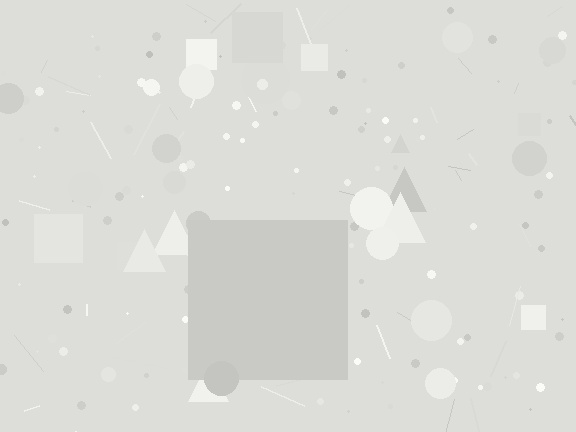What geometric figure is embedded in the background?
A square is embedded in the background.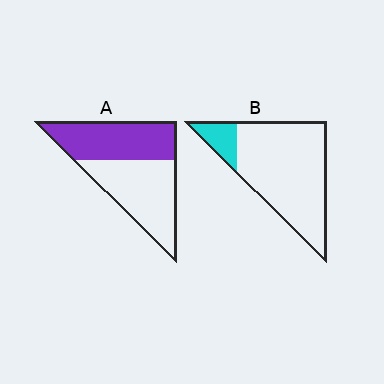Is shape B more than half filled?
No.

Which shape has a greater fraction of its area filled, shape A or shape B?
Shape A.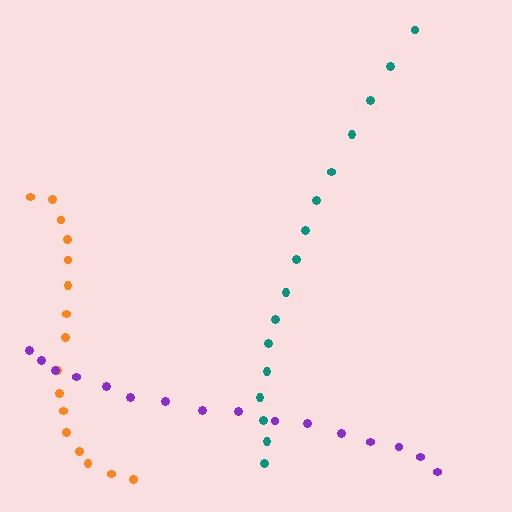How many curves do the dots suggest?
There are 3 distinct paths.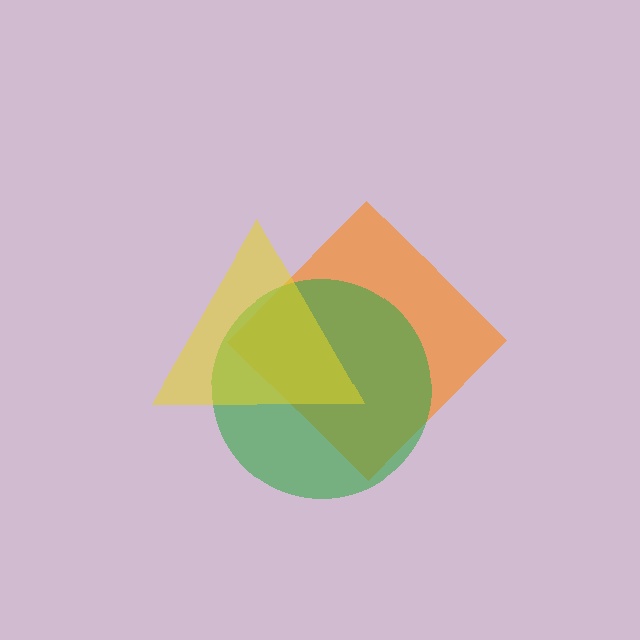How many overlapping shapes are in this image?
There are 3 overlapping shapes in the image.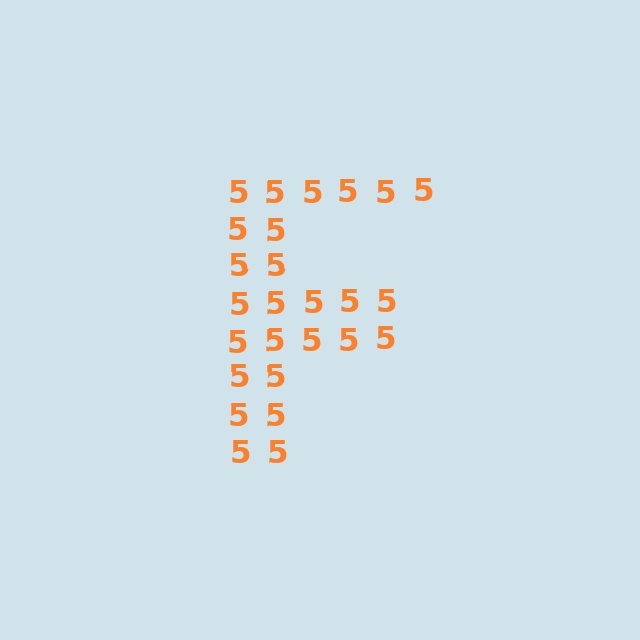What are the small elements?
The small elements are digit 5's.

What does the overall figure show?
The overall figure shows the letter F.